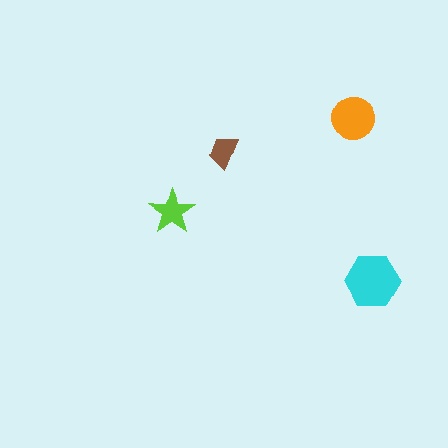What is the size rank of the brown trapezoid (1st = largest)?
4th.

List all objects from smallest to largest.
The brown trapezoid, the lime star, the orange circle, the cyan hexagon.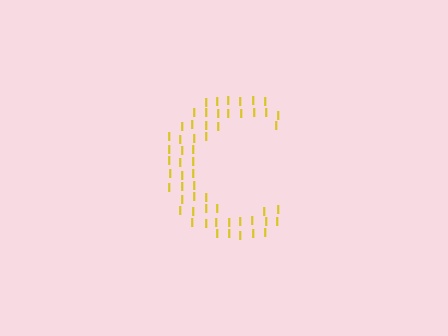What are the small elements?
The small elements are letter I's.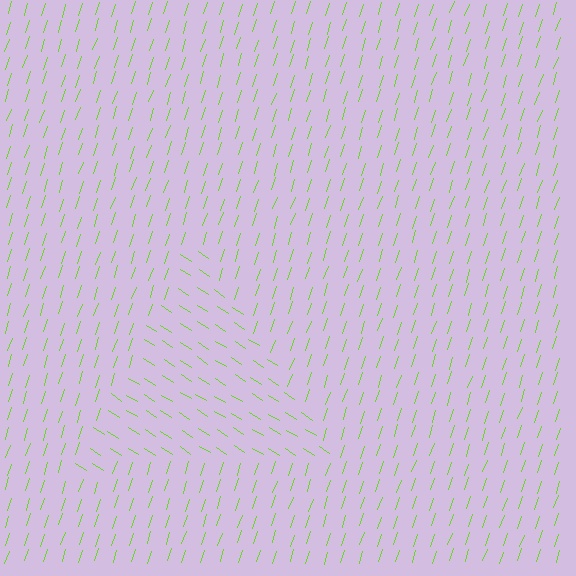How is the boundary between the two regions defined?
The boundary is defined purely by a change in line orientation (approximately 75 degrees difference). All lines are the same color and thickness.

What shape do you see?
I see a triangle.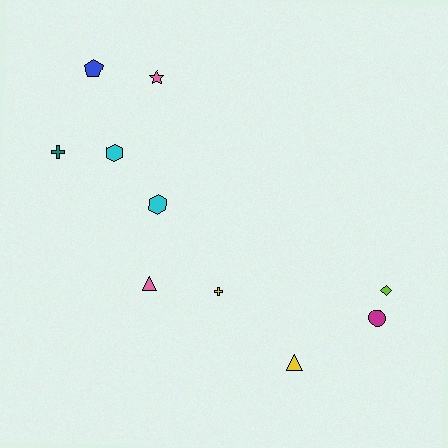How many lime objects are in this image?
There is 1 lime object.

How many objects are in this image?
There are 10 objects.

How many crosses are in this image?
There are 2 crosses.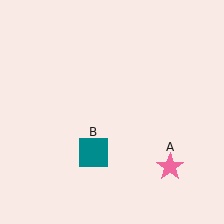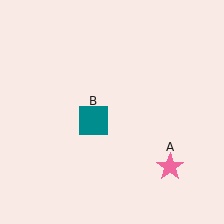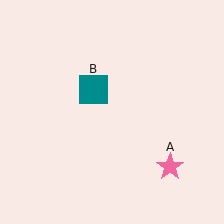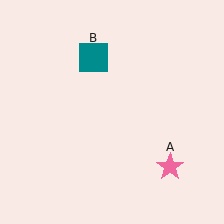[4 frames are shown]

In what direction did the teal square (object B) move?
The teal square (object B) moved up.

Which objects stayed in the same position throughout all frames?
Pink star (object A) remained stationary.